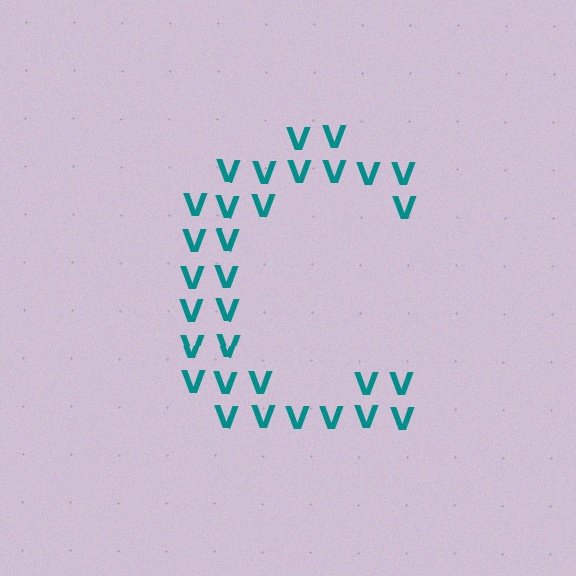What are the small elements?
The small elements are letter V's.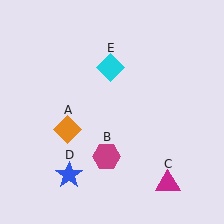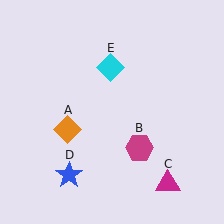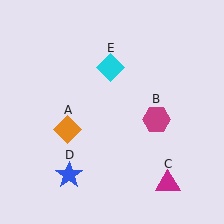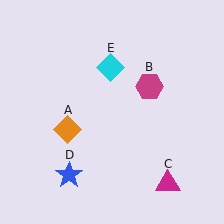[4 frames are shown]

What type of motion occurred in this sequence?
The magenta hexagon (object B) rotated counterclockwise around the center of the scene.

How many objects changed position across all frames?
1 object changed position: magenta hexagon (object B).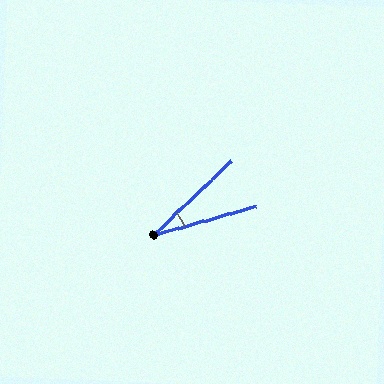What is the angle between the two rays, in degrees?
Approximately 28 degrees.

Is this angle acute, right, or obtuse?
It is acute.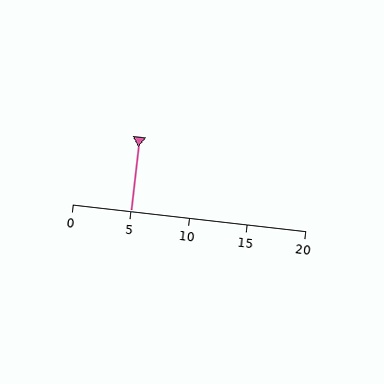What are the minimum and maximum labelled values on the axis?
The axis runs from 0 to 20.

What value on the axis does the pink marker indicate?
The marker indicates approximately 5.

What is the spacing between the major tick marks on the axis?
The major ticks are spaced 5 apart.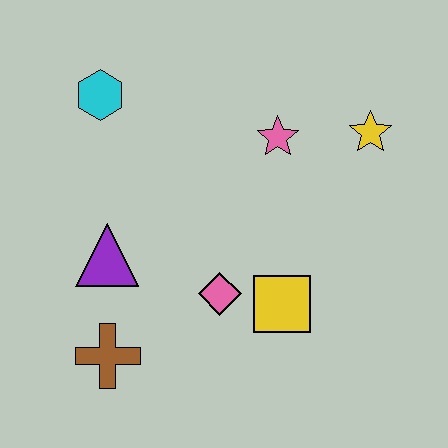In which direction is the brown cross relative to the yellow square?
The brown cross is to the left of the yellow square.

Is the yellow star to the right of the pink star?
Yes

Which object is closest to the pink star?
The yellow star is closest to the pink star.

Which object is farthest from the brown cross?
The yellow star is farthest from the brown cross.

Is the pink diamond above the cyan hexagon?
No